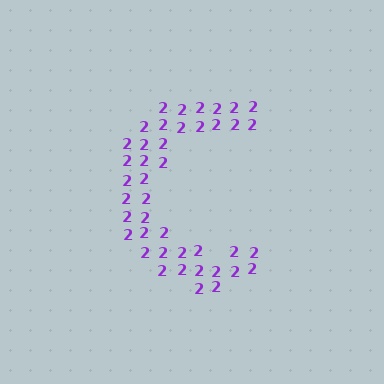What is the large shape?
The large shape is the letter C.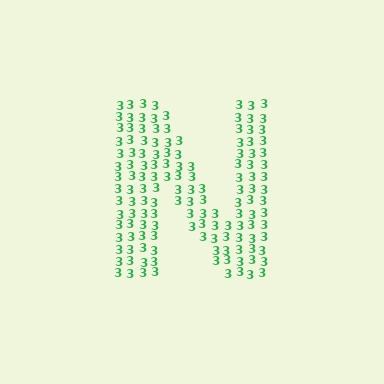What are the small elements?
The small elements are digit 3's.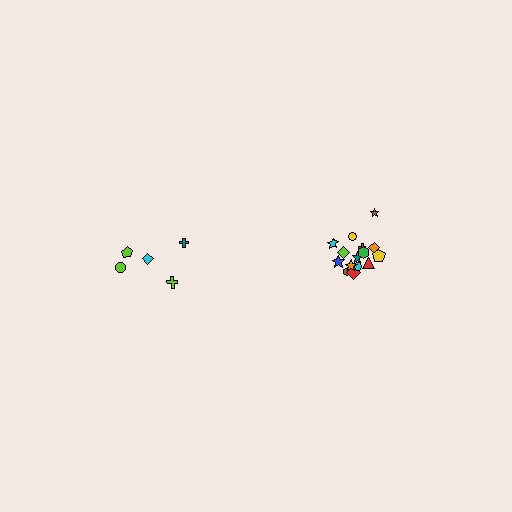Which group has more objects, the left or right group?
The right group.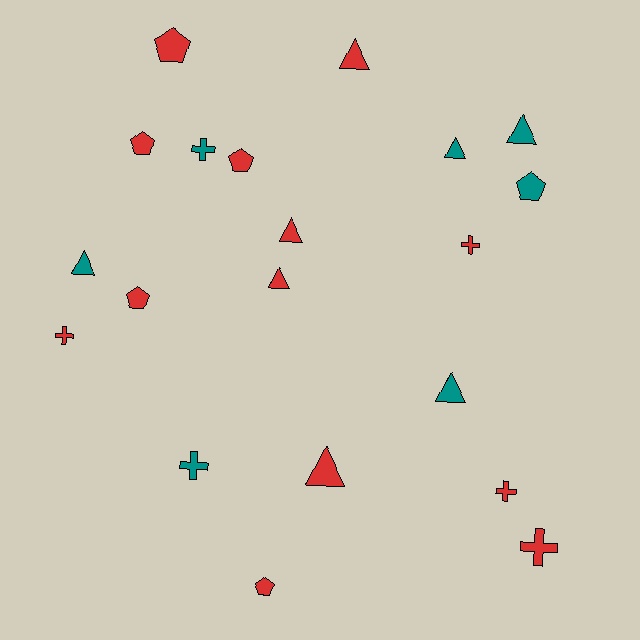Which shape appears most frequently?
Triangle, with 8 objects.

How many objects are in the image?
There are 20 objects.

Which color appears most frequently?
Red, with 13 objects.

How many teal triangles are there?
There are 4 teal triangles.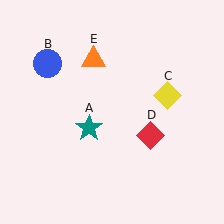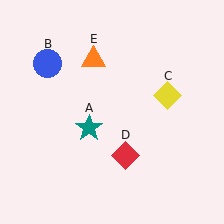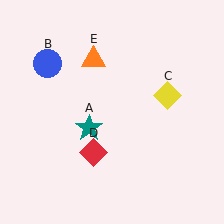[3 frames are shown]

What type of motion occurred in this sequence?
The red diamond (object D) rotated clockwise around the center of the scene.